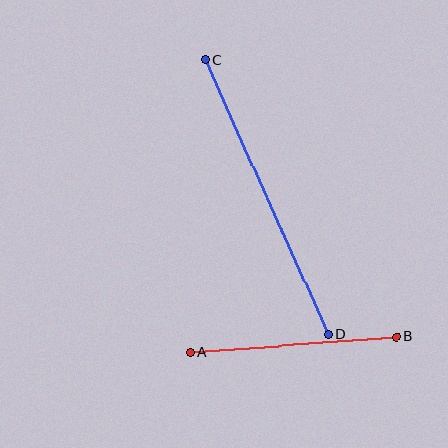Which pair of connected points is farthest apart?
Points C and D are farthest apart.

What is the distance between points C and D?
The distance is approximately 301 pixels.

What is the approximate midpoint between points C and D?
The midpoint is at approximately (267, 197) pixels.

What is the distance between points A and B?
The distance is approximately 207 pixels.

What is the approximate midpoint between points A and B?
The midpoint is at approximately (293, 345) pixels.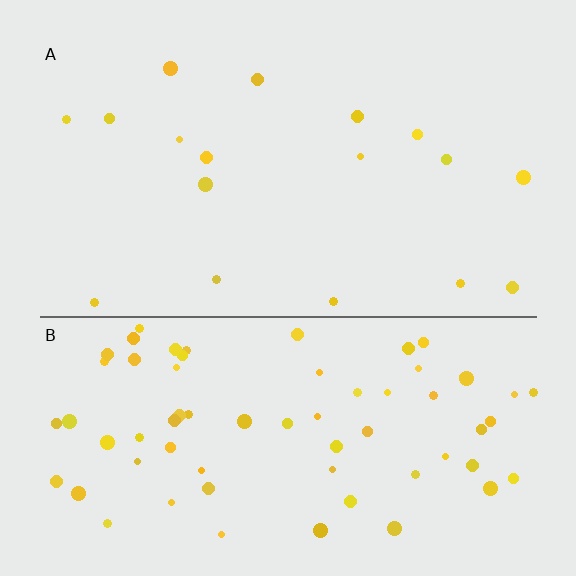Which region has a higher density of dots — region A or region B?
B (the bottom).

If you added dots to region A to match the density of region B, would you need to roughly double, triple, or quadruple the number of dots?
Approximately quadruple.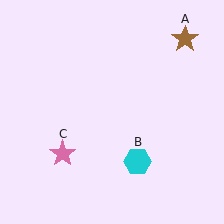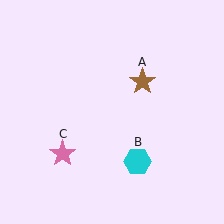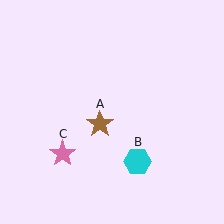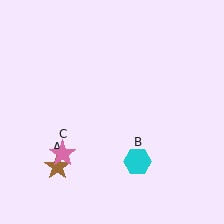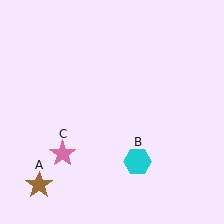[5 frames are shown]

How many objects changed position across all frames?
1 object changed position: brown star (object A).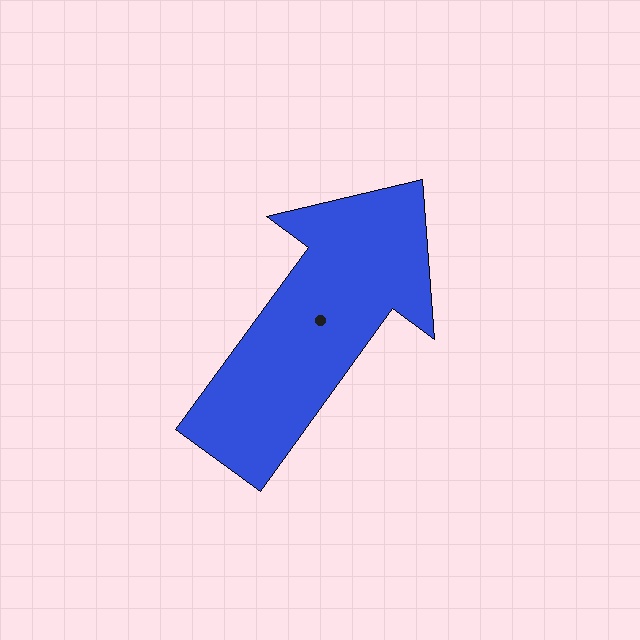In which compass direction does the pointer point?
Northeast.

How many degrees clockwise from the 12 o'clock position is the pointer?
Approximately 36 degrees.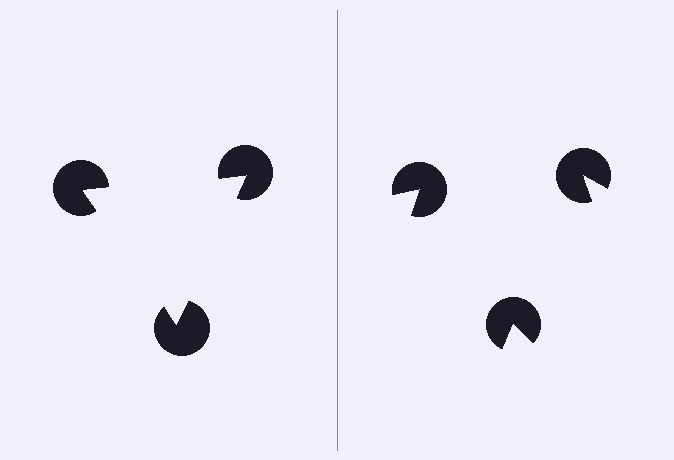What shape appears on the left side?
An illusory triangle.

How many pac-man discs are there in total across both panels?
6 — 3 on each side.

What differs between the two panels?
The pac-man discs are positioned identically on both sides; only the wedge orientations differ. On the left they align to a triangle; on the right they are misaligned.